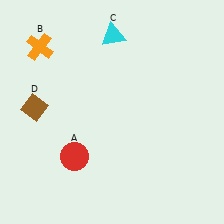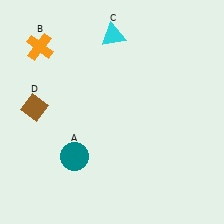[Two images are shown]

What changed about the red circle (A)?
In Image 1, A is red. In Image 2, it changed to teal.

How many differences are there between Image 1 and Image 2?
There is 1 difference between the two images.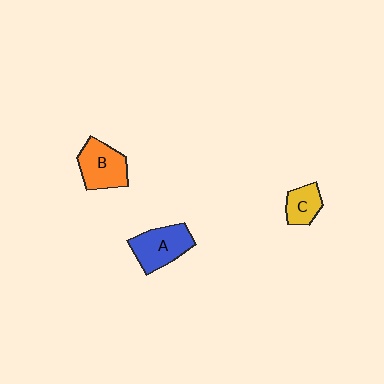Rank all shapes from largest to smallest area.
From largest to smallest: A (blue), B (orange), C (yellow).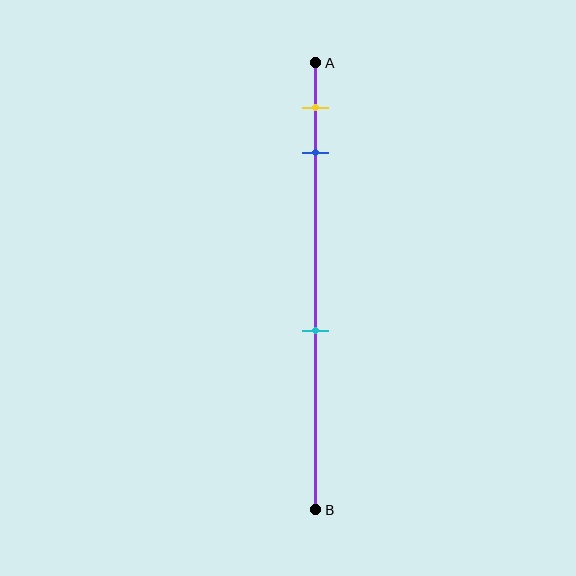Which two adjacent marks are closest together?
The yellow and blue marks are the closest adjacent pair.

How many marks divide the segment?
There are 3 marks dividing the segment.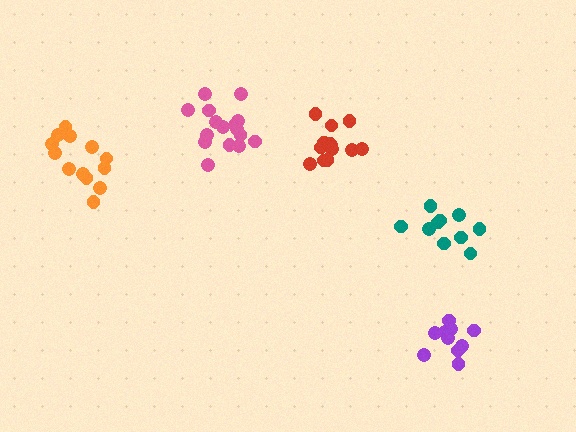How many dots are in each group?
Group 1: 10 dots, Group 2: 13 dots, Group 3: 16 dots, Group 4: 14 dots, Group 5: 10 dots (63 total).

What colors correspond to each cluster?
The clusters are colored: purple, red, pink, orange, teal.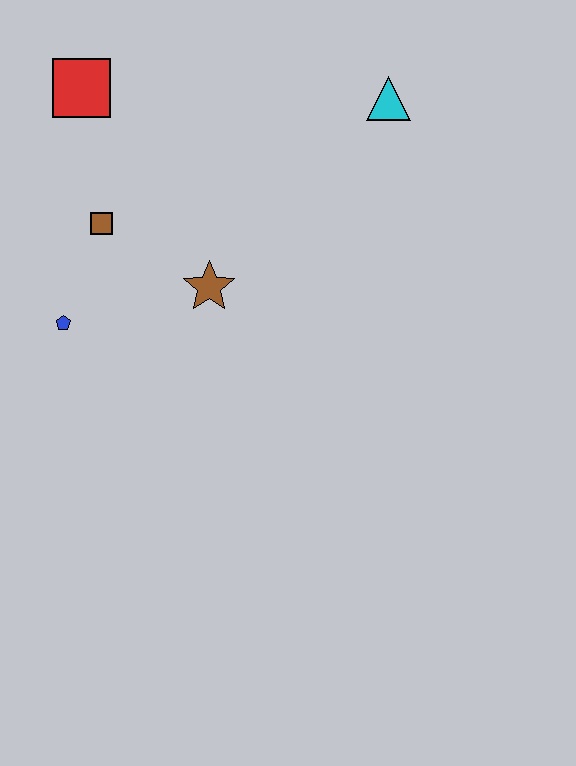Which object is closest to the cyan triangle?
The brown star is closest to the cyan triangle.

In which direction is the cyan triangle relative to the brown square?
The cyan triangle is to the right of the brown square.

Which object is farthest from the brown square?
The cyan triangle is farthest from the brown square.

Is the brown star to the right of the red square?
Yes